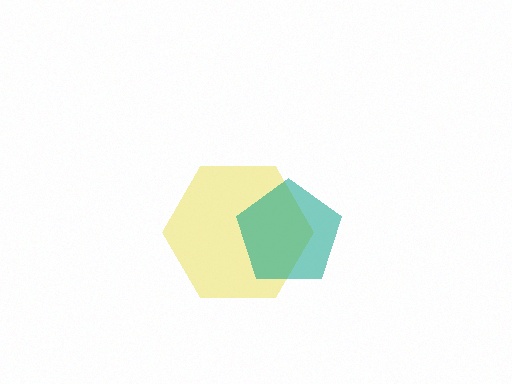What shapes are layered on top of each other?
The layered shapes are: a yellow hexagon, a teal pentagon.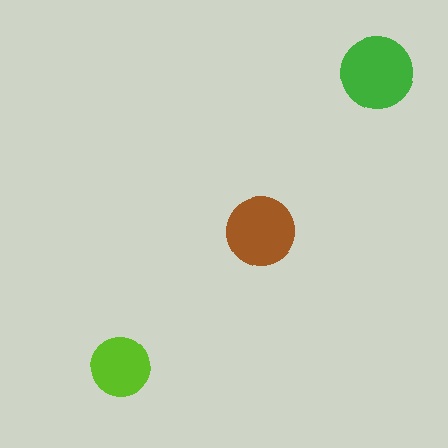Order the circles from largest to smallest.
the green one, the brown one, the lime one.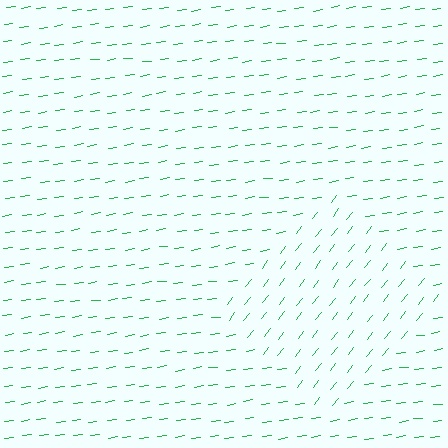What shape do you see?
I see a diamond.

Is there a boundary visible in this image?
Yes, there is a texture boundary formed by a change in line orientation.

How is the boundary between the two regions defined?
The boundary is defined purely by a change in line orientation (approximately 45 degrees difference). All lines are the same color and thickness.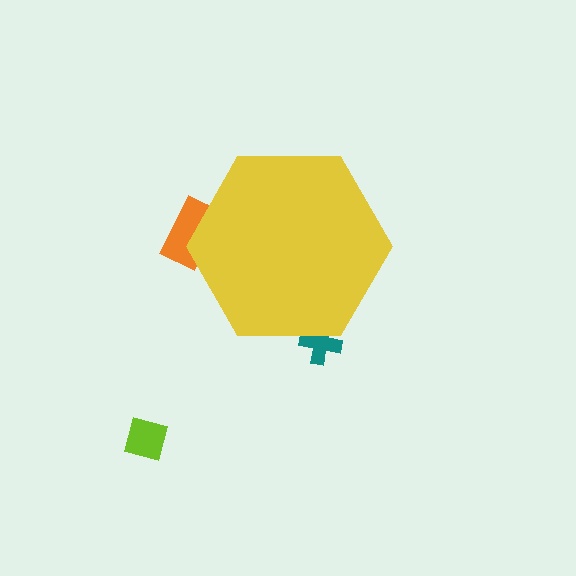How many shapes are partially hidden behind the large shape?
2 shapes are partially hidden.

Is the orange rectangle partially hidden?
Yes, the orange rectangle is partially hidden behind the yellow hexagon.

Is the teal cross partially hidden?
Yes, the teal cross is partially hidden behind the yellow hexagon.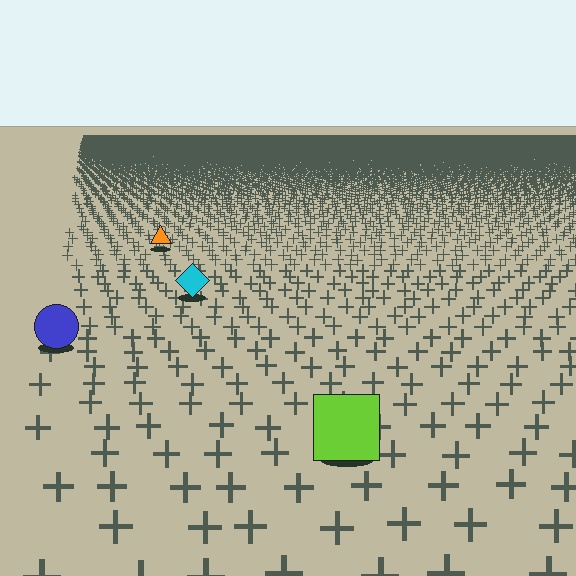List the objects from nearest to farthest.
From nearest to farthest: the lime square, the blue circle, the cyan diamond, the orange triangle.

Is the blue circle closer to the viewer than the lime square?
No. The lime square is closer — you can tell from the texture gradient: the ground texture is coarser near it.